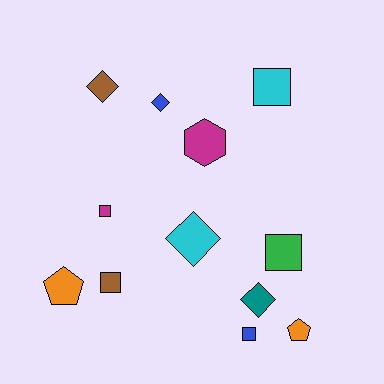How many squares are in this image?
There are 5 squares.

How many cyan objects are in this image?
There are 2 cyan objects.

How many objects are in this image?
There are 12 objects.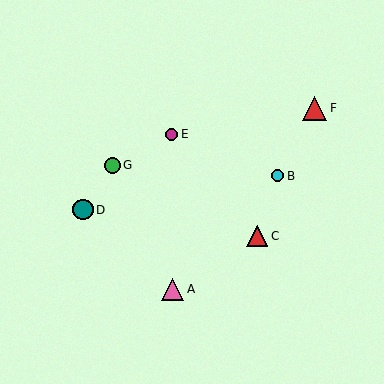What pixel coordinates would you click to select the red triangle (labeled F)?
Click at (315, 108) to select the red triangle F.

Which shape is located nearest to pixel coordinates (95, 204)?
The teal circle (labeled D) at (83, 210) is nearest to that location.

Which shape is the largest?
The red triangle (labeled F) is the largest.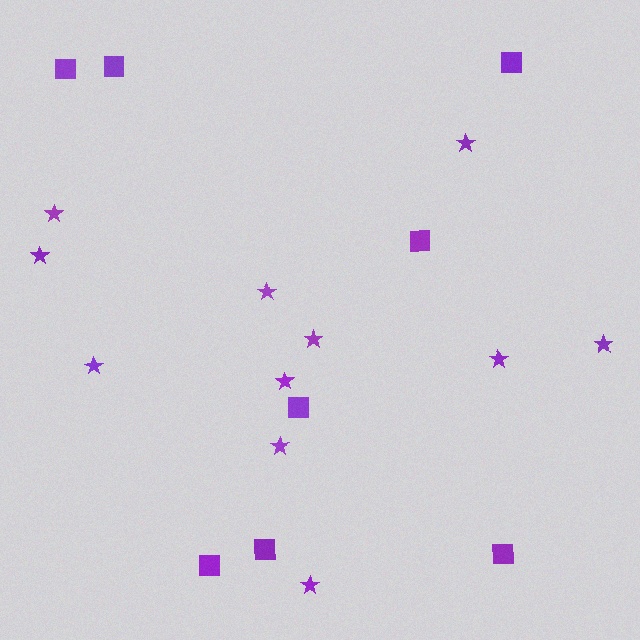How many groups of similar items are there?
There are 2 groups: one group of squares (8) and one group of stars (11).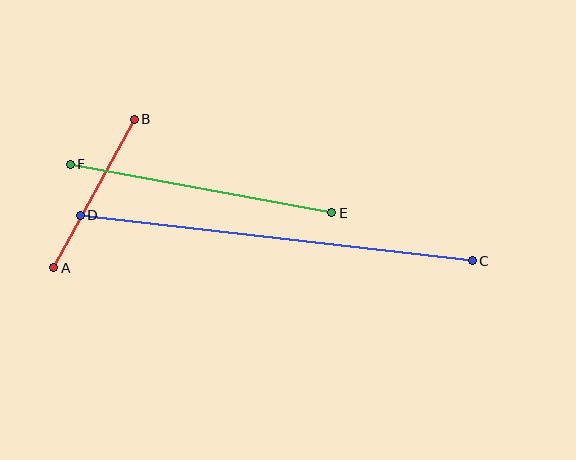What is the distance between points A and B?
The distance is approximately 169 pixels.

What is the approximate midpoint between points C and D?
The midpoint is at approximately (276, 238) pixels.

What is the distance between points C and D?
The distance is approximately 394 pixels.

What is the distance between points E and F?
The distance is approximately 266 pixels.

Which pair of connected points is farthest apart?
Points C and D are farthest apart.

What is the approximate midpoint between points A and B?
The midpoint is at approximately (94, 193) pixels.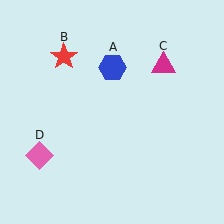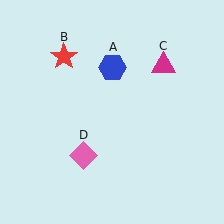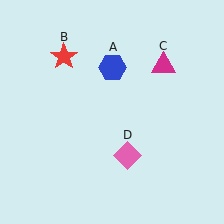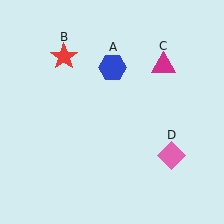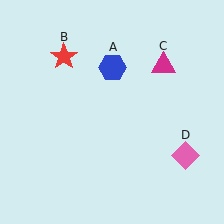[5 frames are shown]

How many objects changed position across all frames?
1 object changed position: pink diamond (object D).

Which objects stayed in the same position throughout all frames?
Blue hexagon (object A) and red star (object B) and magenta triangle (object C) remained stationary.